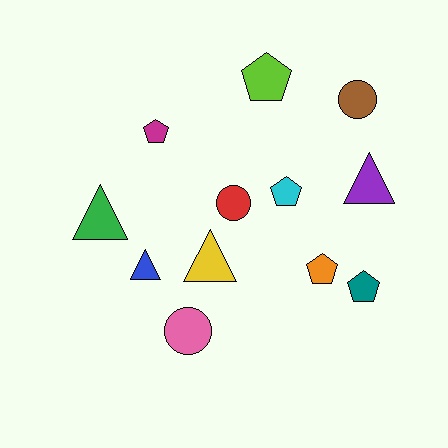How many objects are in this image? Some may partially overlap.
There are 12 objects.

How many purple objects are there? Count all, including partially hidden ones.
There is 1 purple object.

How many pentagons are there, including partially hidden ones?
There are 5 pentagons.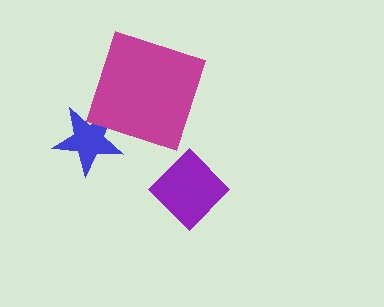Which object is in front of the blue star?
The magenta square is in front of the blue star.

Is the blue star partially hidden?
Yes, it is partially covered by another shape.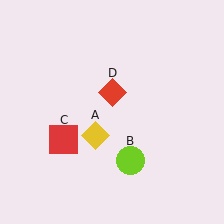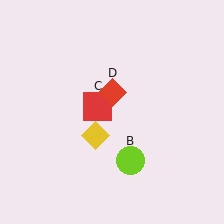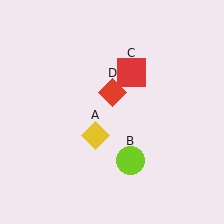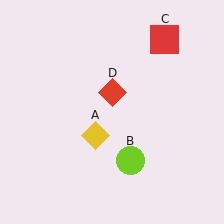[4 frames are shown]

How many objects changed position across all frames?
1 object changed position: red square (object C).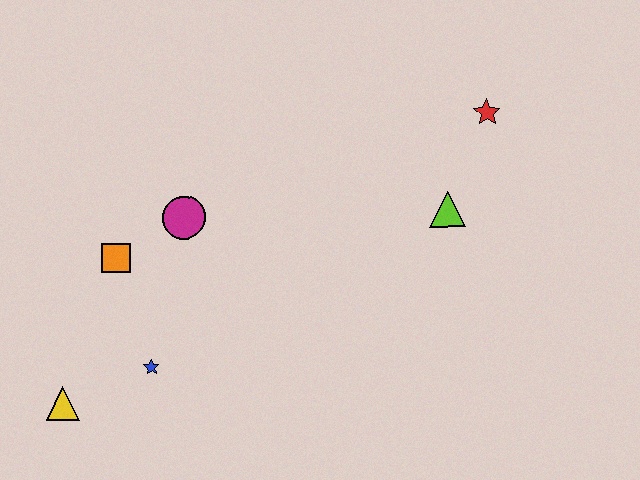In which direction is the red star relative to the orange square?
The red star is to the right of the orange square.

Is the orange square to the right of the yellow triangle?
Yes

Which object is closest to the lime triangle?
The red star is closest to the lime triangle.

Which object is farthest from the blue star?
The red star is farthest from the blue star.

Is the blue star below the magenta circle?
Yes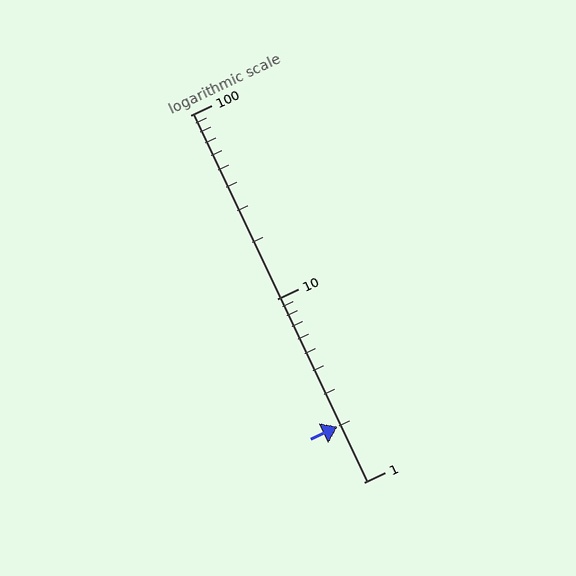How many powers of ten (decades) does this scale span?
The scale spans 2 decades, from 1 to 100.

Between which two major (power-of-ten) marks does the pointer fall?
The pointer is between 1 and 10.